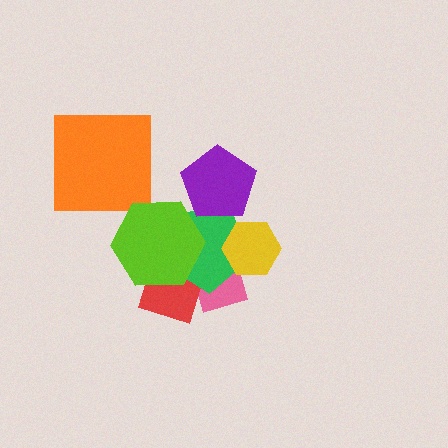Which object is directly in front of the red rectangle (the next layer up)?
The green pentagon is directly in front of the red rectangle.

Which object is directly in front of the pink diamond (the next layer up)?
The red rectangle is directly in front of the pink diamond.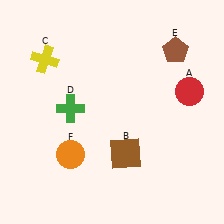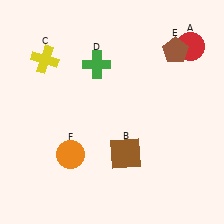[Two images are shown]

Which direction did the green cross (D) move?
The green cross (D) moved up.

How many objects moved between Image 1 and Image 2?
2 objects moved between the two images.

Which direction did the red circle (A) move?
The red circle (A) moved up.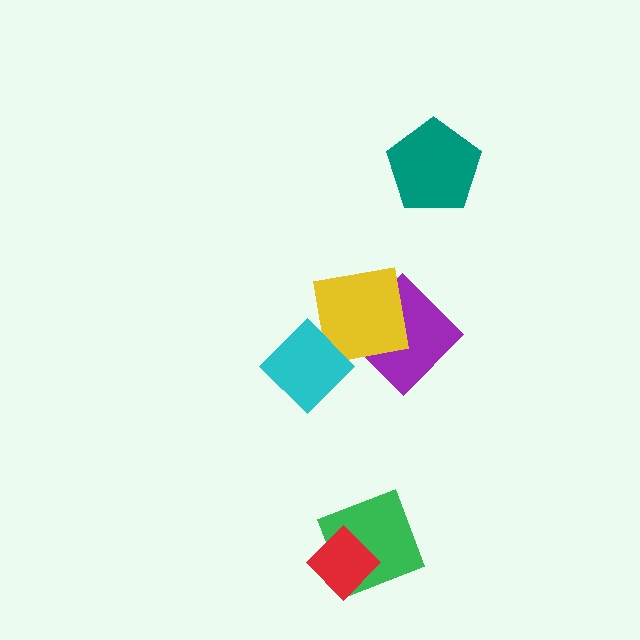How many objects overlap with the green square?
1 object overlaps with the green square.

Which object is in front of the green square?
The red diamond is in front of the green square.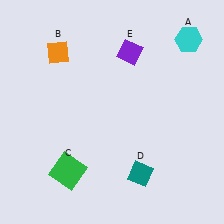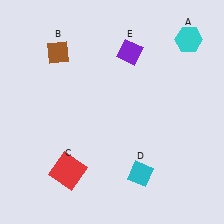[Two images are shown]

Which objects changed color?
B changed from orange to brown. C changed from green to red. D changed from teal to cyan.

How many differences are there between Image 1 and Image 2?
There are 3 differences between the two images.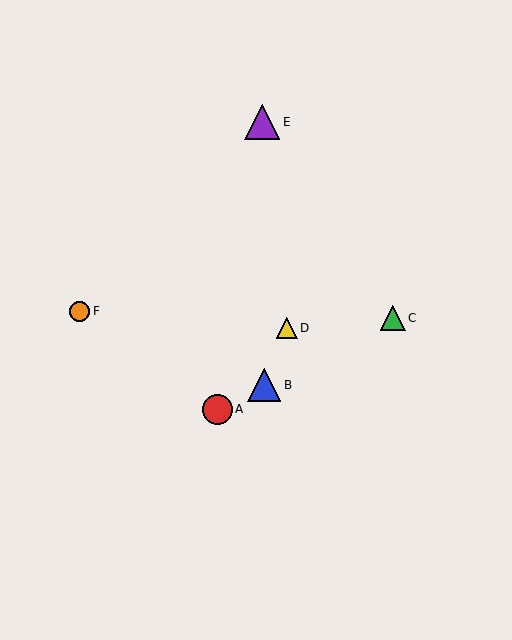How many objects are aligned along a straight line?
3 objects (A, B, C) are aligned along a straight line.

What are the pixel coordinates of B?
Object B is at (264, 385).